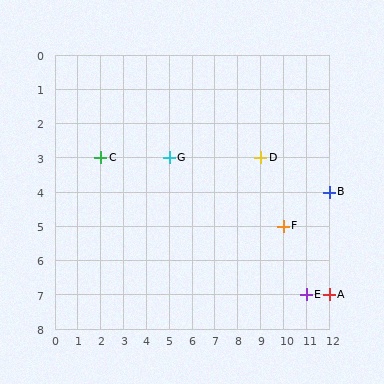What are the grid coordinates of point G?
Point G is at grid coordinates (5, 3).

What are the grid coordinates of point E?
Point E is at grid coordinates (11, 7).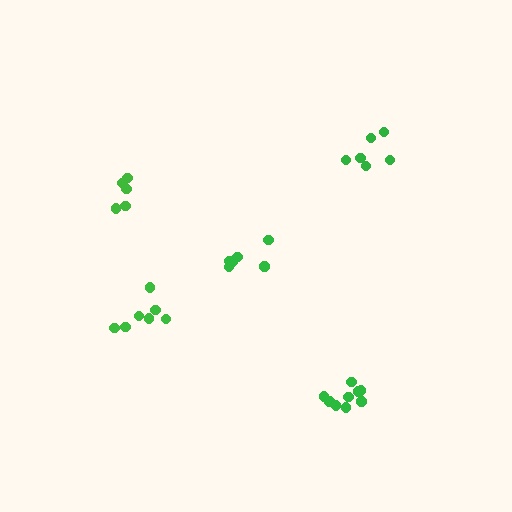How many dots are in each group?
Group 1: 6 dots, Group 2: 6 dots, Group 3: 5 dots, Group 4: 7 dots, Group 5: 9 dots (33 total).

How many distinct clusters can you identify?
There are 5 distinct clusters.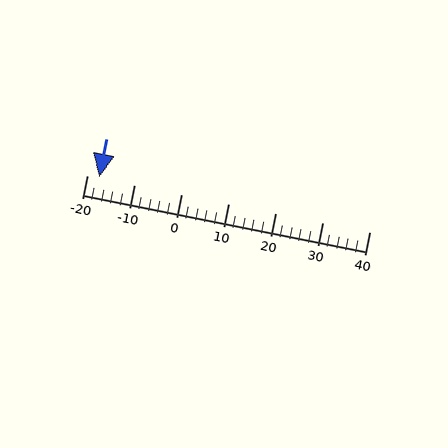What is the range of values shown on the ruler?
The ruler shows values from -20 to 40.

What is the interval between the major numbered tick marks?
The major tick marks are spaced 10 units apart.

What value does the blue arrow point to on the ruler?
The blue arrow points to approximately -17.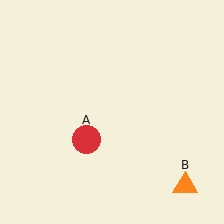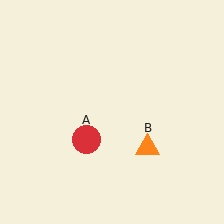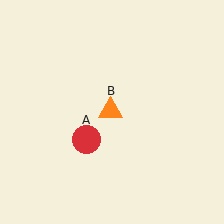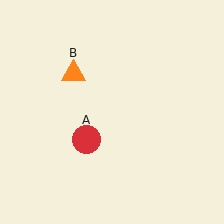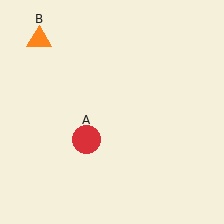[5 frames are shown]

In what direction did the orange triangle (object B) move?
The orange triangle (object B) moved up and to the left.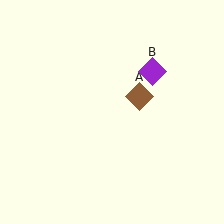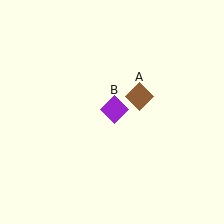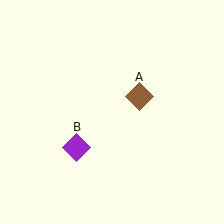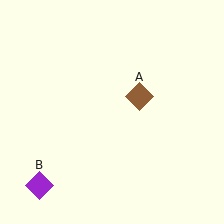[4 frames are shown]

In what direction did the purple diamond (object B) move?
The purple diamond (object B) moved down and to the left.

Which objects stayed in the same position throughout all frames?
Brown diamond (object A) remained stationary.